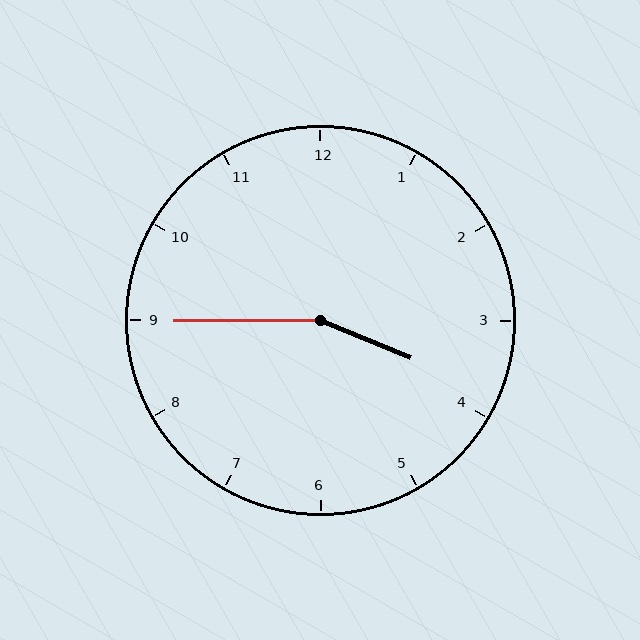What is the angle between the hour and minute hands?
Approximately 158 degrees.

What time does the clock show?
3:45.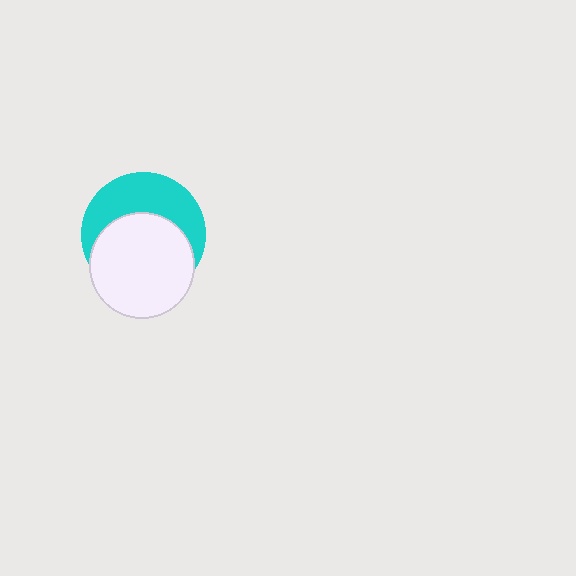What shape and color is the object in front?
The object in front is a white circle.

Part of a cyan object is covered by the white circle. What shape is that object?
It is a circle.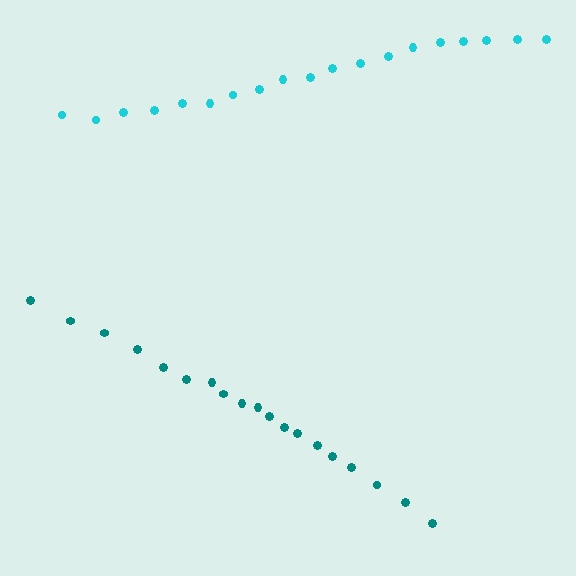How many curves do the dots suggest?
There are 2 distinct paths.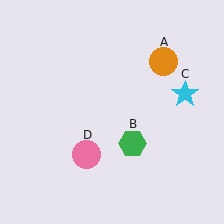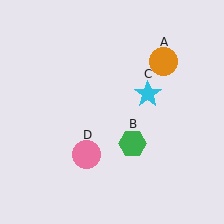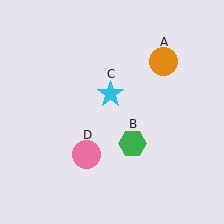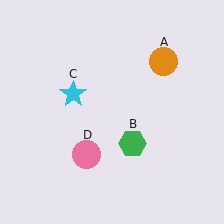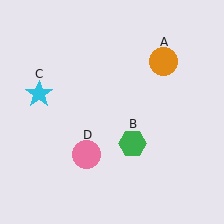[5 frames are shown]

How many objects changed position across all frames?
1 object changed position: cyan star (object C).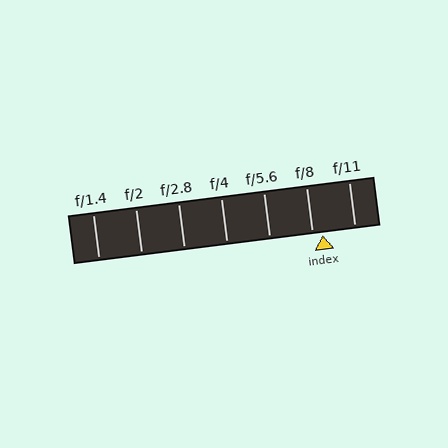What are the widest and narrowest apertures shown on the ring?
The widest aperture shown is f/1.4 and the narrowest is f/11.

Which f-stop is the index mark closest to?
The index mark is closest to f/8.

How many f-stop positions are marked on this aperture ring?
There are 7 f-stop positions marked.